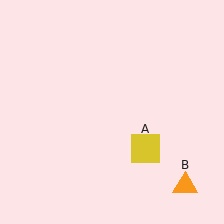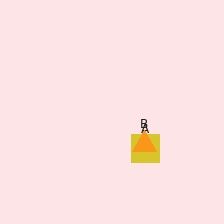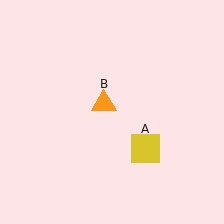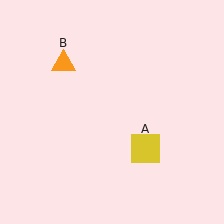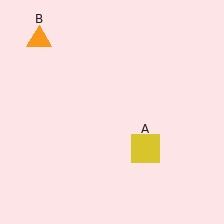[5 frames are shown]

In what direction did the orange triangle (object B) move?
The orange triangle (object B) moved up and to the left.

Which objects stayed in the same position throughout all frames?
Yellow square (object A) remained stationary.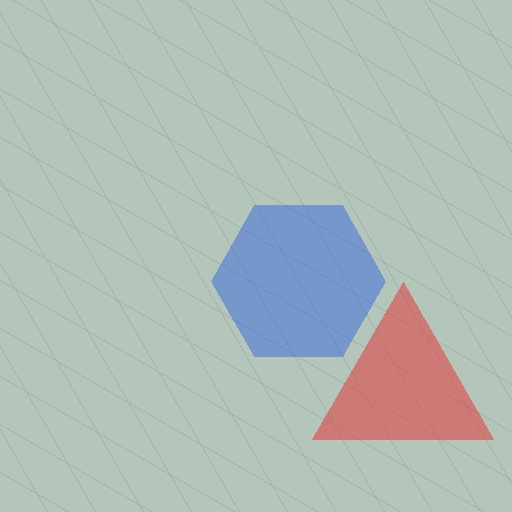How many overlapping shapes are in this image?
There are 2 overlapping shapes in the image.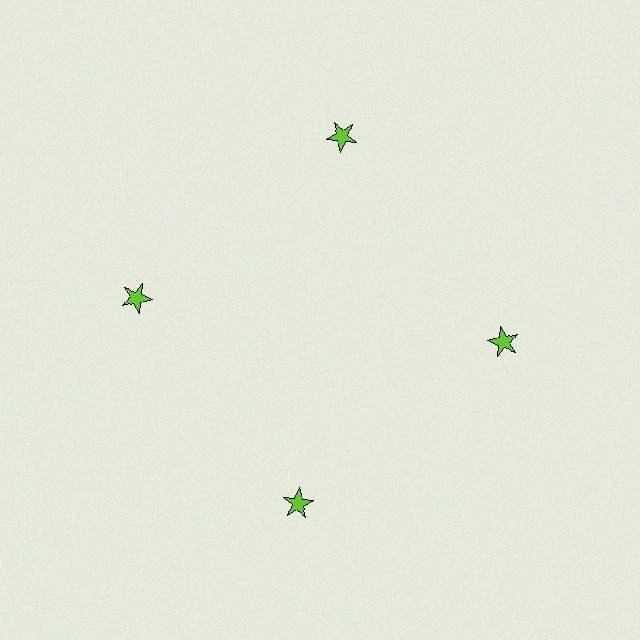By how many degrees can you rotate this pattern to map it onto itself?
The pattern maps onto itself every 90 degrees of rotation.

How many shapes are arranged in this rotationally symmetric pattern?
There are 4 shapes, arranged in 4 groups of 1.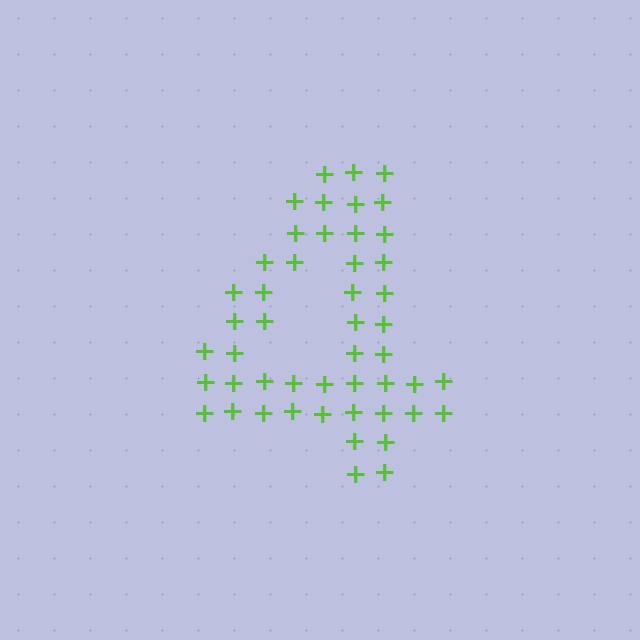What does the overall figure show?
The overall figure shows the digit 4.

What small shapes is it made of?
It is made of small plus signs.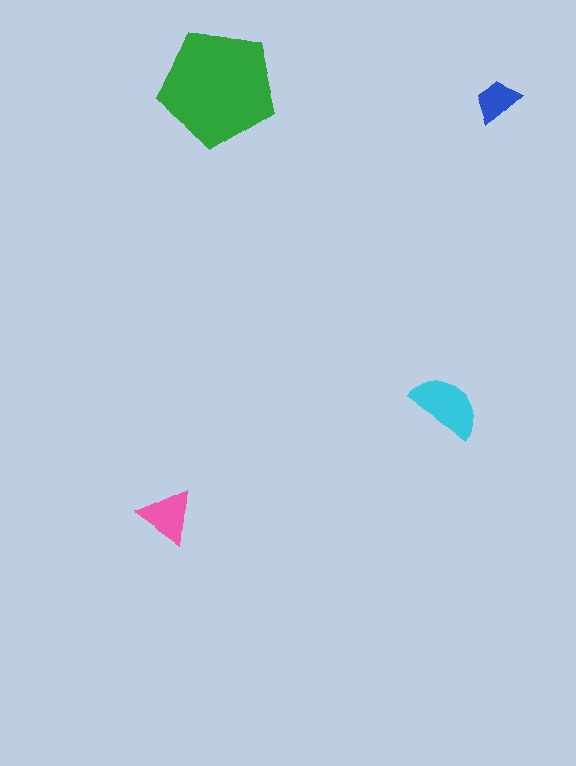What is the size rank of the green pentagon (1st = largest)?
1st.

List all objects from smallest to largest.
The blue trapezoid, the pink triangle, the cyan semicircle, the green pentagon.